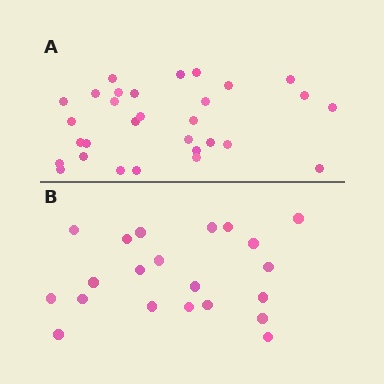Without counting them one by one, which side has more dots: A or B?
Region A (the top region) has more dots.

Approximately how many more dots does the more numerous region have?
Region A has roughly 8 or so more dots than region B.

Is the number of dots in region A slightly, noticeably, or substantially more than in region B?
Region A has noticeably more, but not dramatically so. The ratio is roughly 1.4 to 1.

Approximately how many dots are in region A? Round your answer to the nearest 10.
About 30 dots.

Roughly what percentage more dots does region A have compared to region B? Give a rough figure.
About 45% more.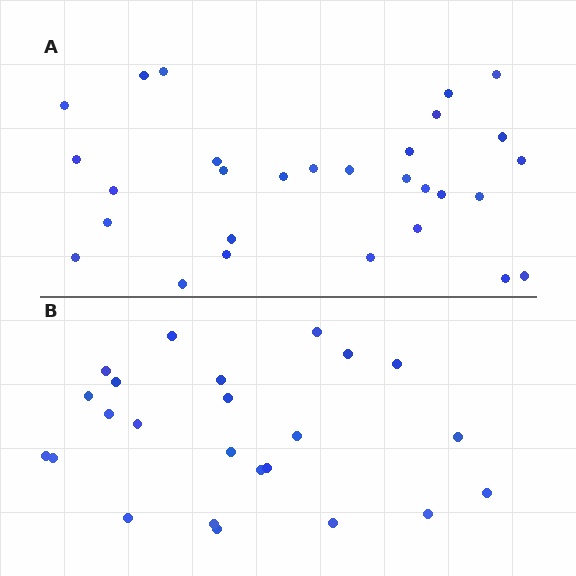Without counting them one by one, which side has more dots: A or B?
Region A (the top region) has more dots.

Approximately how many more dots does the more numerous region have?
Region A has about 5 more dots than region B.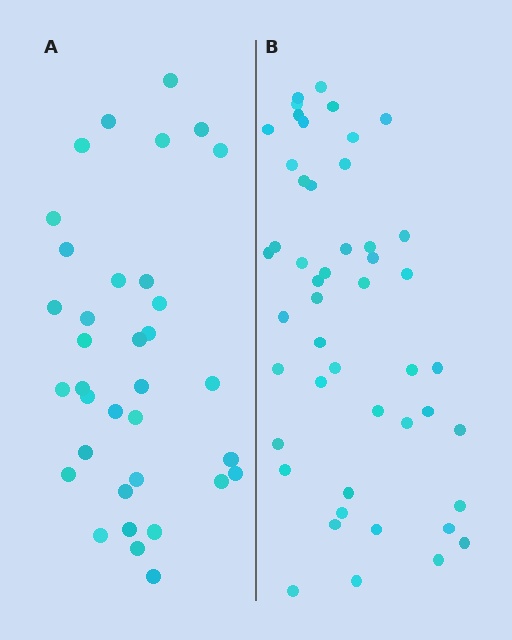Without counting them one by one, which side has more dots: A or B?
Region B (the right region) has more dots.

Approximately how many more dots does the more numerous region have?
Region B has approximately 15 more dots than region A.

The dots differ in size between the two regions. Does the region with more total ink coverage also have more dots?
No. Region A has more total ink coverage because its dots are larger, but region B actually contains more individual dots. Total area can be misleading — the number of items is what matters here.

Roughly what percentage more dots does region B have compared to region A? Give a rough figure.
About 35% more.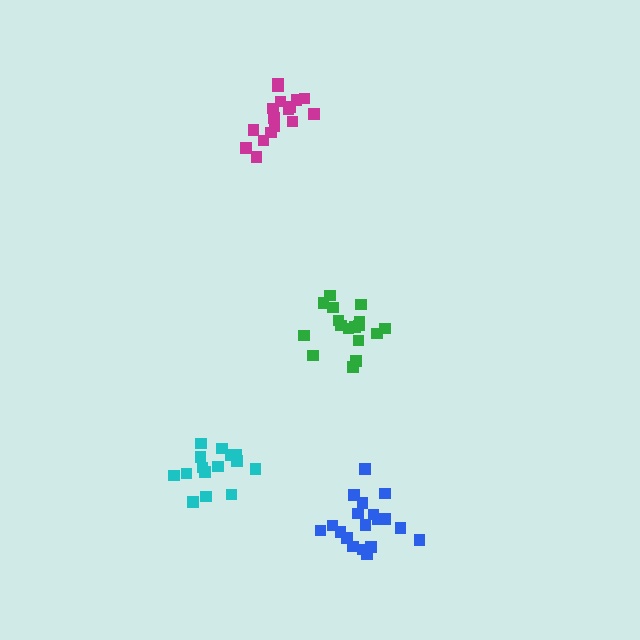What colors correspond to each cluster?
The clusters are colored: magenta, cyan, green, blue.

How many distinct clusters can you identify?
There are 4 distinct clusters.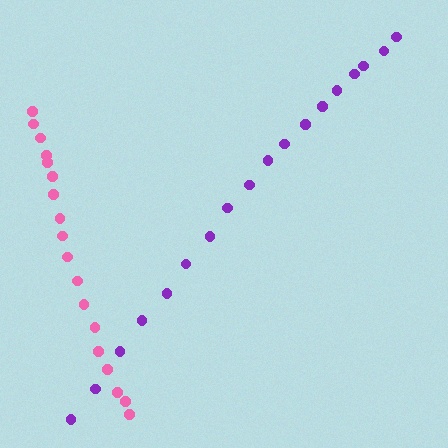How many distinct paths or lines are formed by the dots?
There are 2 distinct paths.